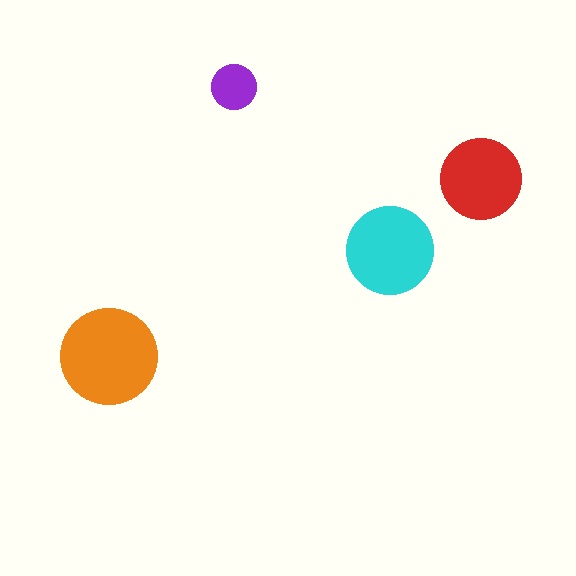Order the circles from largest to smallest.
the orange one, the cyan one, the red one, the purple one.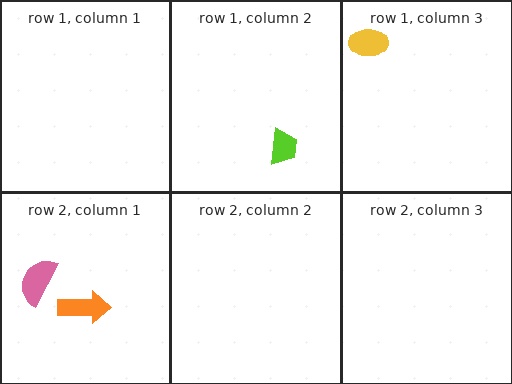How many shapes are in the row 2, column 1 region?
2.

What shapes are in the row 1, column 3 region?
The yellow ellipse.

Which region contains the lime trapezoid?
The row 1, column 2 region.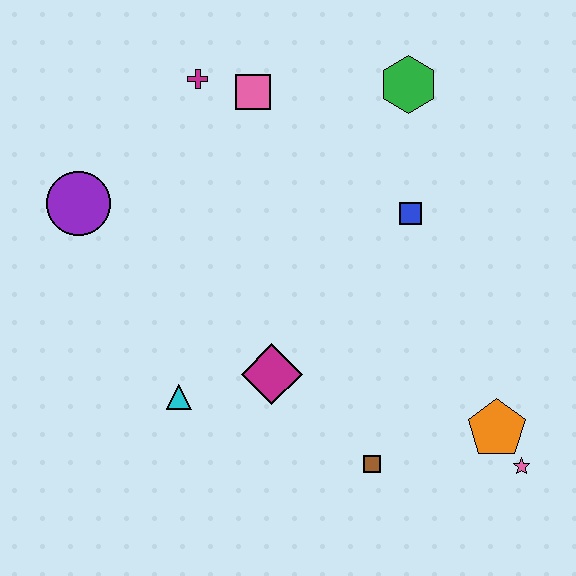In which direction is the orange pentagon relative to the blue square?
The orange pentagon is below the blue square.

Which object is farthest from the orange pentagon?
The purple circle is farthest from the orange pentagon.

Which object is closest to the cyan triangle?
The magenta diamond is closest to the cyan triangle.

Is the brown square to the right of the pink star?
No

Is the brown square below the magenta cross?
Yes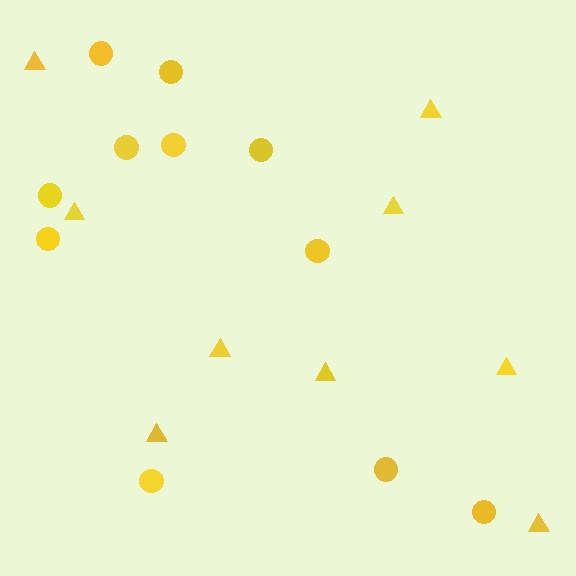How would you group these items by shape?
There are 2 groups: one group of circles (11) and one group of triangles (9).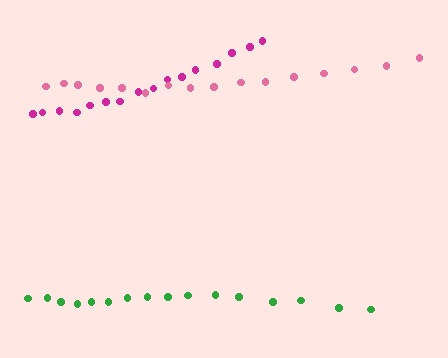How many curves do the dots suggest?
There are 3 distinct paths.